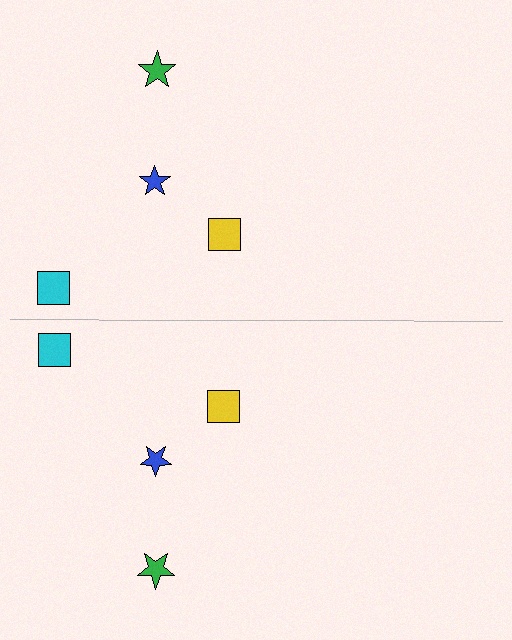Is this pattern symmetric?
Yes, this pattern has bilateral (reflection) symmetry.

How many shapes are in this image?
There are 8 shapes in this image.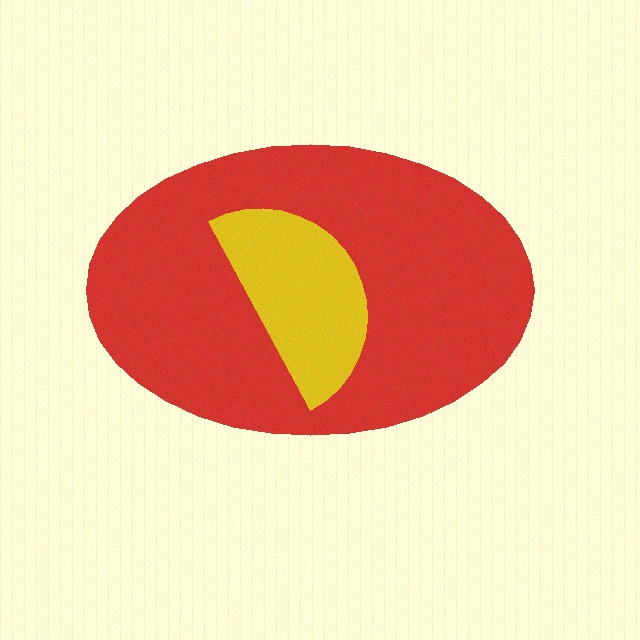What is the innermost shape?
The yellow semicircle.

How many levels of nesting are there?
2.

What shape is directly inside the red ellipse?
The yellow semicircle.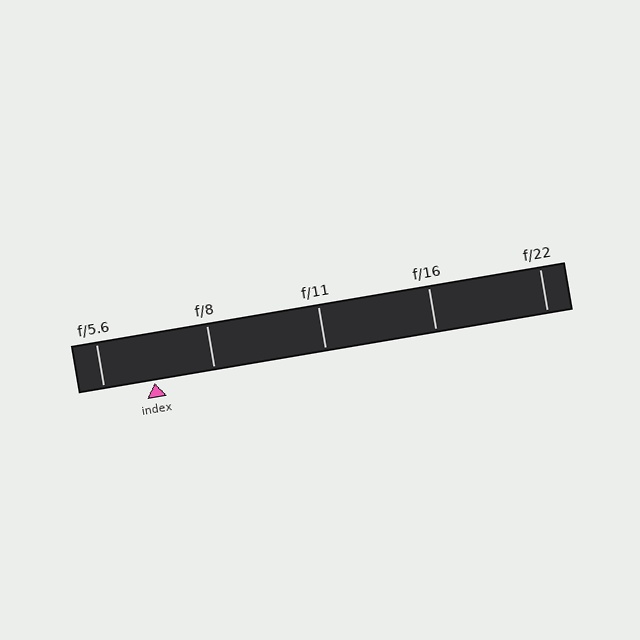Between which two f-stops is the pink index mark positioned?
The index mark is between f/5.6 and f/8.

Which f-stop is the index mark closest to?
The index mark is closest to f/5.6.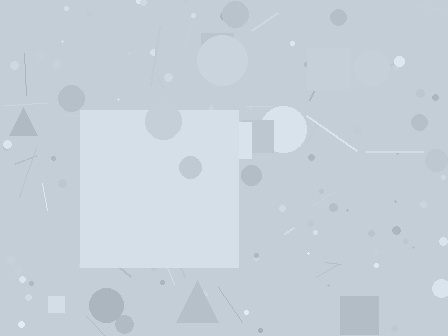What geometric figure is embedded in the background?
A square is embedded in the background.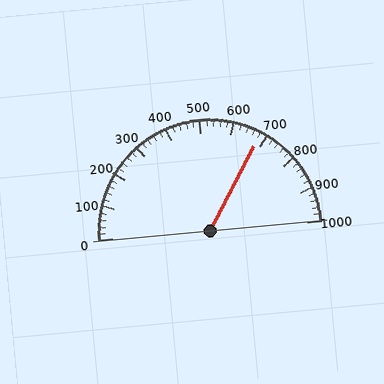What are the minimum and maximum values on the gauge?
The gauge ranges from 0 to 1000.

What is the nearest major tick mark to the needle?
The nearest major tick mark is 700.